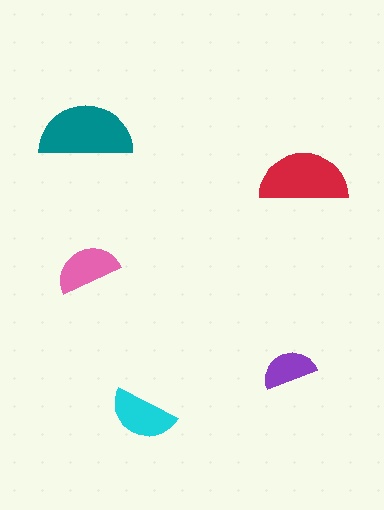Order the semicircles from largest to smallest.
the teal one, the red one, the cyan one, the pink one, the purple one.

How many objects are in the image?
There are 5 objects in the image.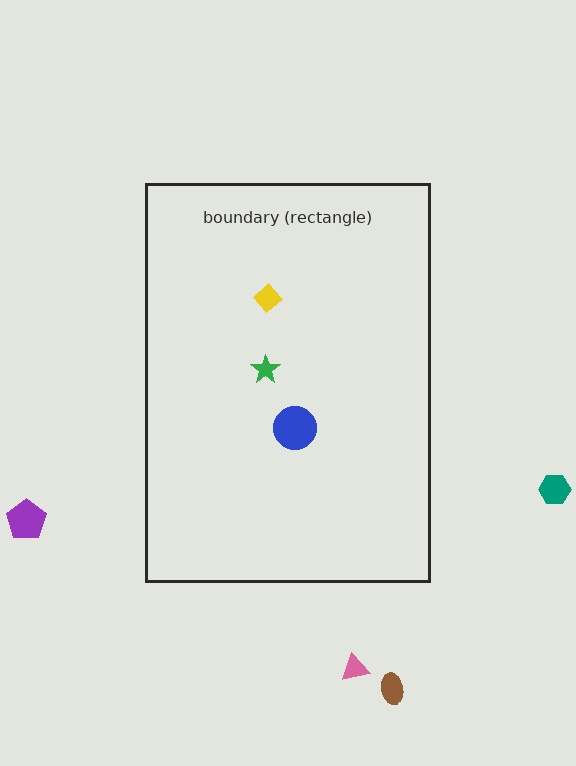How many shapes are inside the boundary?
3 inside, 4 outside.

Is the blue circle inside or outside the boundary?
Inside.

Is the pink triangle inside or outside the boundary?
Outside.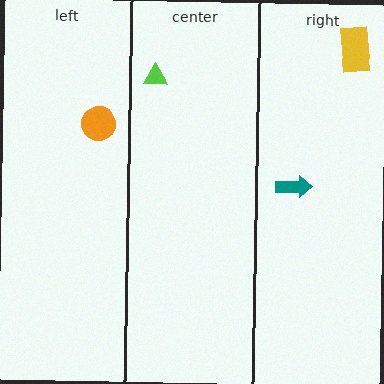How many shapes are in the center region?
1.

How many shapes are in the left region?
1.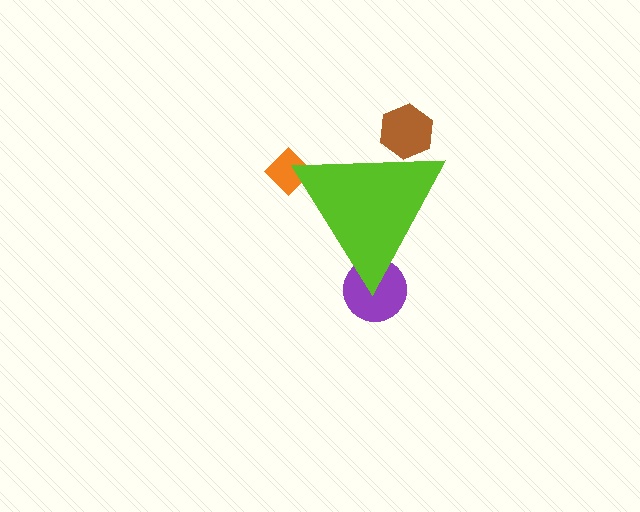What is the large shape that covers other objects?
A lime triangle.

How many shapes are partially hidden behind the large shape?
3 shapes are partially hidden.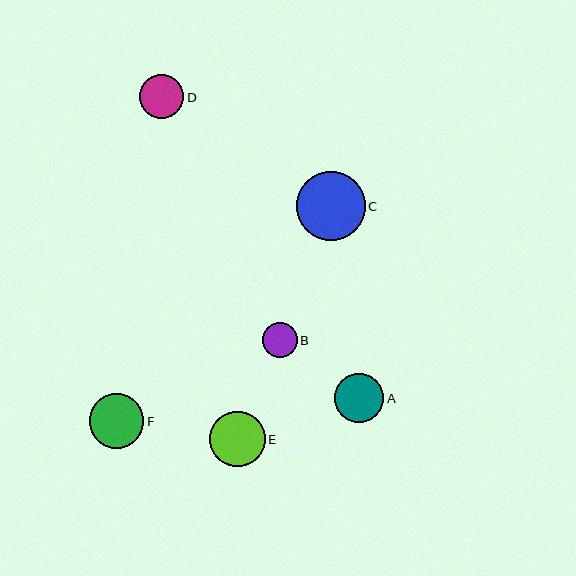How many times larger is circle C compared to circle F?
Circle C is approximately 1.3 times the size of circle F.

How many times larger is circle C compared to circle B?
Circle C is approximately 2.0 times the size of circle B.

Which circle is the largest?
Circle C is the largest with a size of approximately 69 pixels.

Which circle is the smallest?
Circle B is the smallest with a size of approximately 35 pixels.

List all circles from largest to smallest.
From largest to smallest: C, E, F, A, D, B.